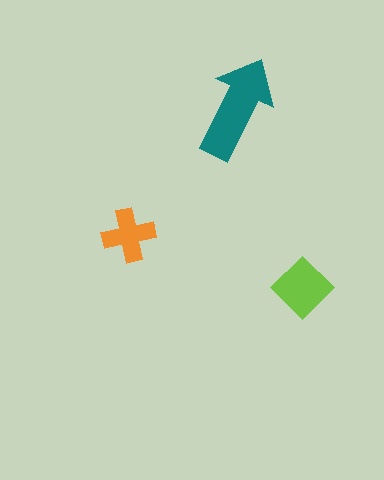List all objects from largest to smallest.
The teal arrow, the lime diamond, the orange cross.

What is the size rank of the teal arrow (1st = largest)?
1st.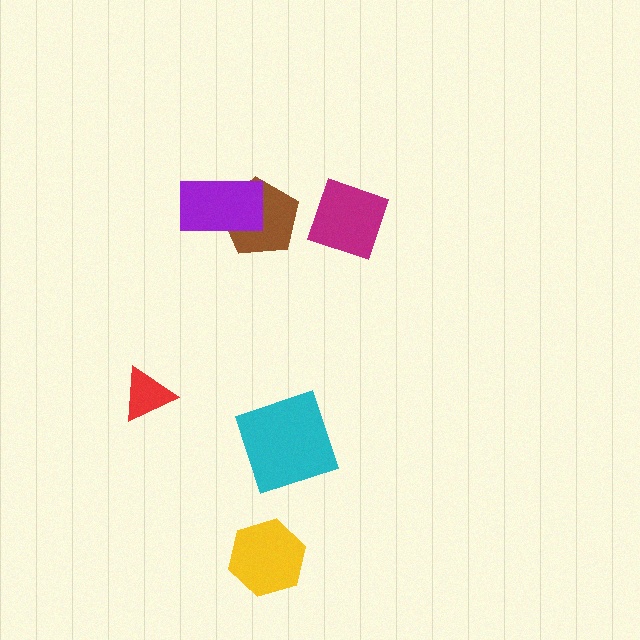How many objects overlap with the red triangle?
0 objects overlap with the red triangle.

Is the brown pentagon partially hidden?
Yes, it is partially covered by another shape.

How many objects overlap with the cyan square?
0 objects overlap with the cyan square.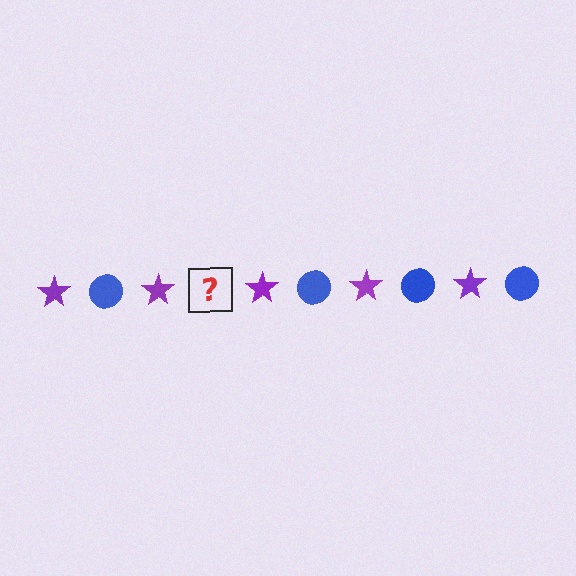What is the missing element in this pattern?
The missing element is a blue circle.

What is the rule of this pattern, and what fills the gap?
The rule is that the pattern alternates between purple star and blue circle. The gap should be filled with a blue circle.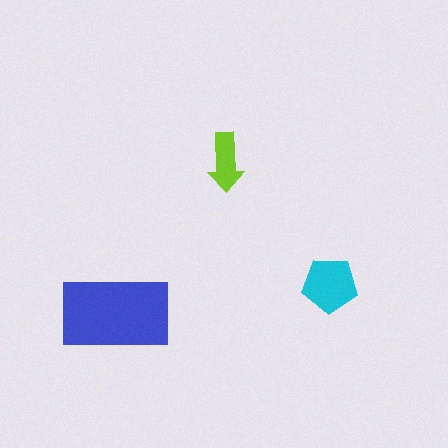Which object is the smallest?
The lime arrow.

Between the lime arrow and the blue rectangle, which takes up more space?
The blue rectangle.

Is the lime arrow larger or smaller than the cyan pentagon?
Smaller.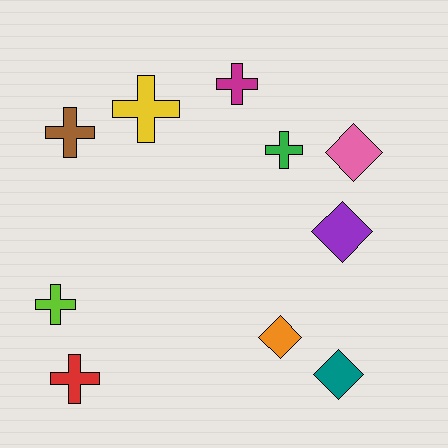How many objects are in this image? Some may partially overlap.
There are 10 objects.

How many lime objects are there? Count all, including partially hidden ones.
There is 1 lime object.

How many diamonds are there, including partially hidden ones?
There are 4 diamonds.